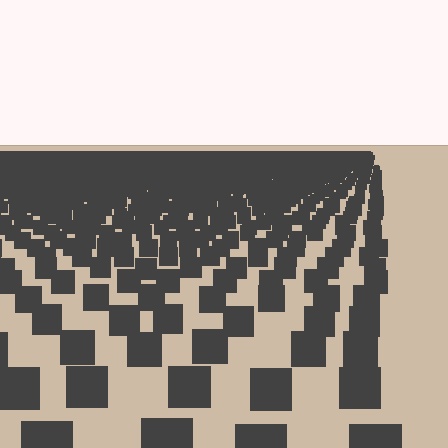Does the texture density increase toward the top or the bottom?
Density increases toward the top.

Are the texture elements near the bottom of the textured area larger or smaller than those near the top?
Larger. Near the bottom, elements are closer to the viewer and appear at a bigger on-screen size.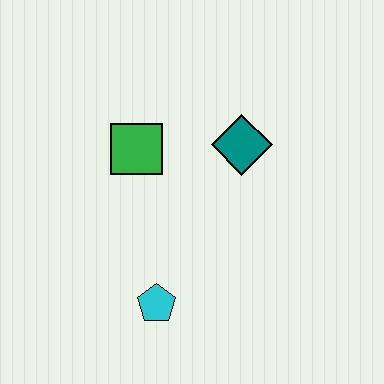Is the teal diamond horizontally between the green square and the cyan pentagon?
No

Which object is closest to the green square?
The teal diamond is closest to the green square.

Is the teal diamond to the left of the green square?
No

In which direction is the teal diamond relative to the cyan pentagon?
The teal diamond is above the cyan pentagon.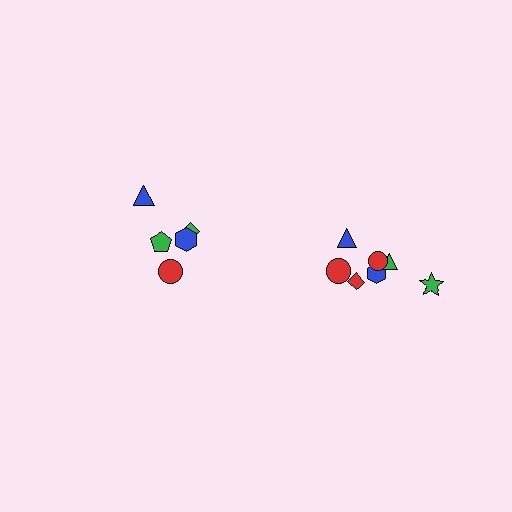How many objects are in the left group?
There are 5 objects.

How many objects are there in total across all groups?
There are 12 objects.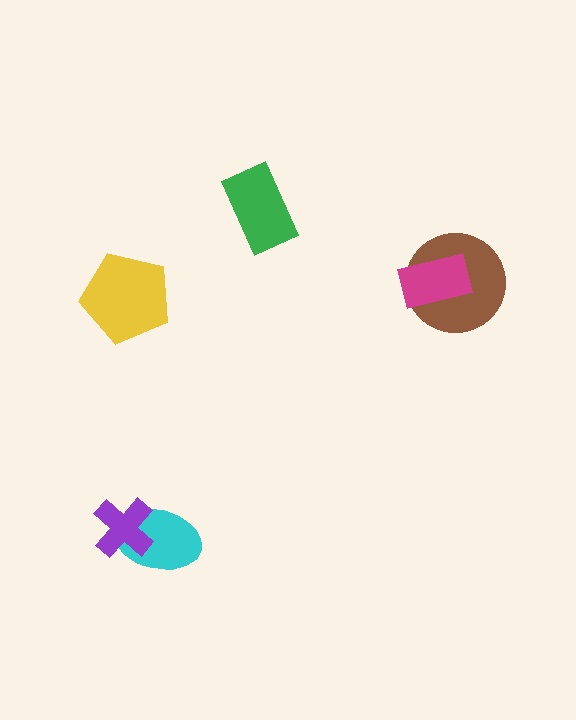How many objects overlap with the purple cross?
1 object overlaps with the purple cross.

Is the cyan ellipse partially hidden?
Yes, it is partially covered by another shape.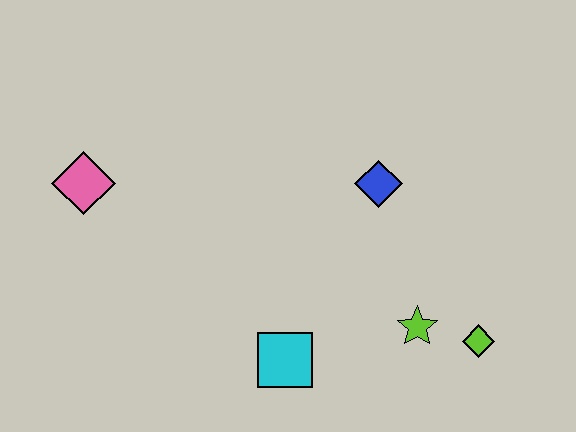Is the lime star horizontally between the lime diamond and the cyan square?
Yes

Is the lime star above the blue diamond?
No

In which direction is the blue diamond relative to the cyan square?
The blue diamond is above the cyan square.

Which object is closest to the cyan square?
The lime star is closest to the cyan square.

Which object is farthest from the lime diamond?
The pink diamond is farthest from the lime diamond.